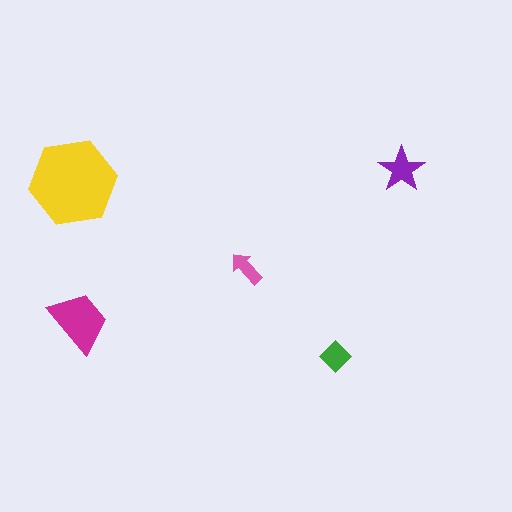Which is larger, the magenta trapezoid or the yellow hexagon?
The yellow hexagon.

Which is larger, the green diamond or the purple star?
The purple star.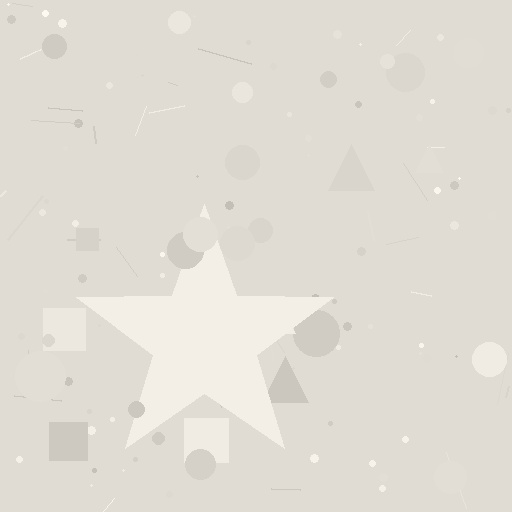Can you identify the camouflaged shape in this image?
The camouflaged shape is a star.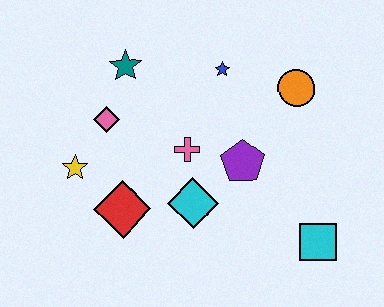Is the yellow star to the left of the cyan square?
Yes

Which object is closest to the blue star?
The orange circle is closest to the blue star.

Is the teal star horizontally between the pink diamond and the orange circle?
Yes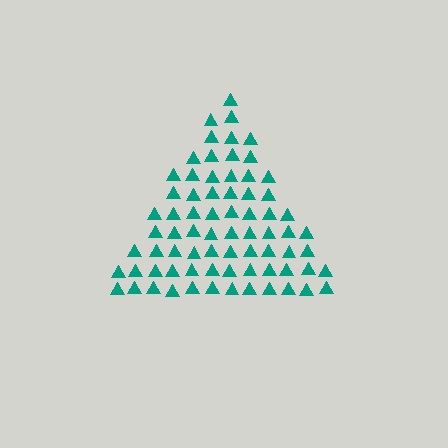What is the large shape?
The large shape is a triangle.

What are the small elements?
The small elements are triangles.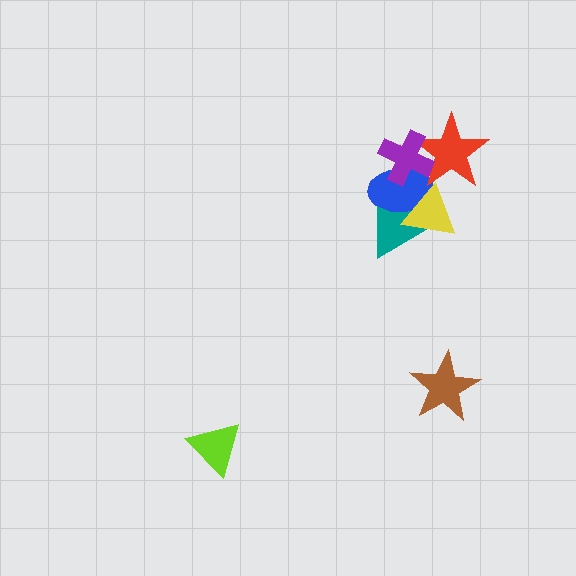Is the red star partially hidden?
Yes, it is partially covered by another shape.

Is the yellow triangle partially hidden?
Yes, it is partially covered by another shape.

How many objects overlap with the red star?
3 objects overlap with the red star.